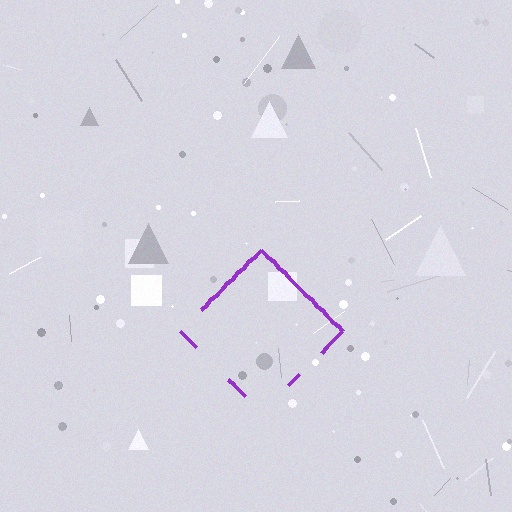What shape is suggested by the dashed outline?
The dashed outline suggests a diamond.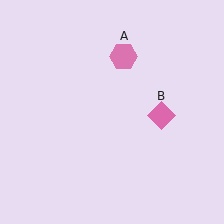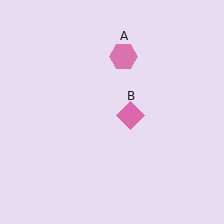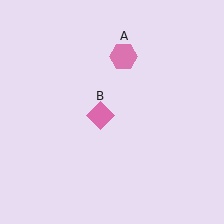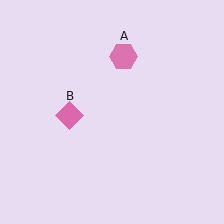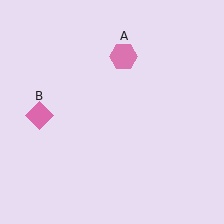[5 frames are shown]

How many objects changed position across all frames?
1 object changed position: pink diamond (object B).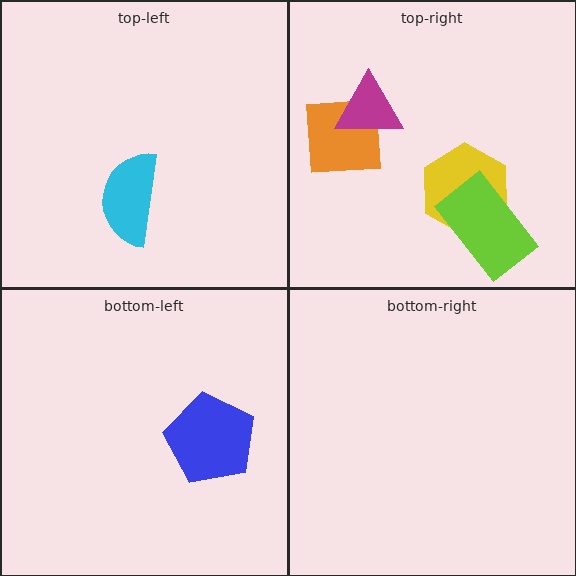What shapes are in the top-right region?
The orange square, the yellow hexagon, the magenta triangle, the lime rectangle.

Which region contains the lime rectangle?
The top-right region.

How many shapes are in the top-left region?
1.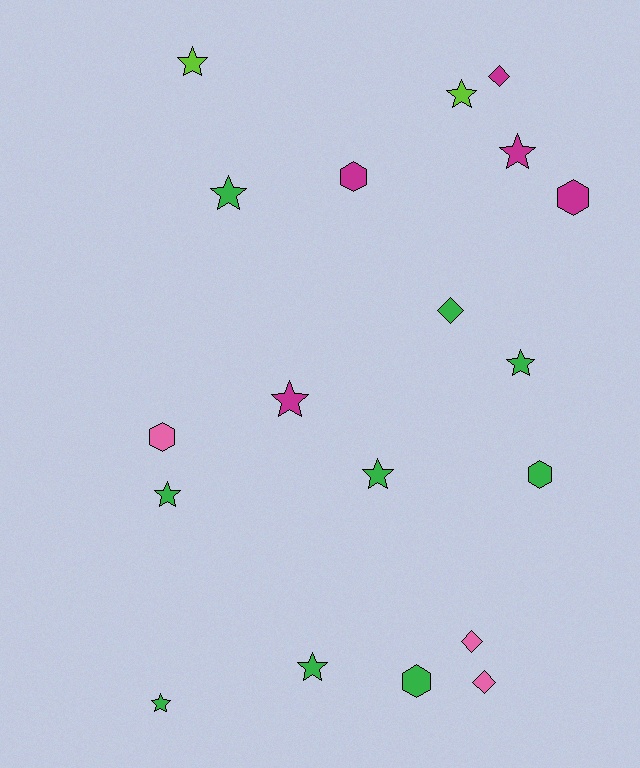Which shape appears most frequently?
Star, with 10 objects.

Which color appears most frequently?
Green, with 9 objects.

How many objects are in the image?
There are 19 objects.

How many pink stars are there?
There are no pink stars.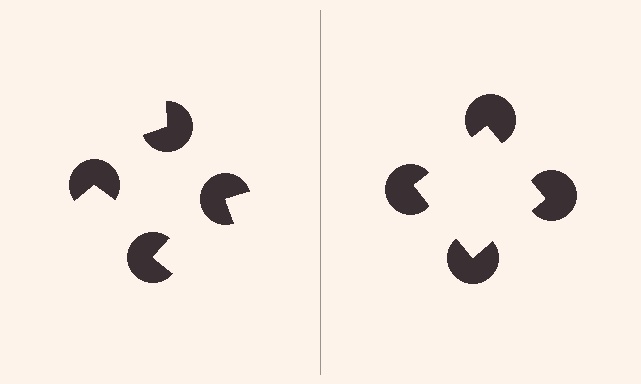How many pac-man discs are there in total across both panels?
8 — 4 on each side.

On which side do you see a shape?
An illusory square appears on the right side. On the left side the wedge cuts are rotated, so no coherent shape forms.